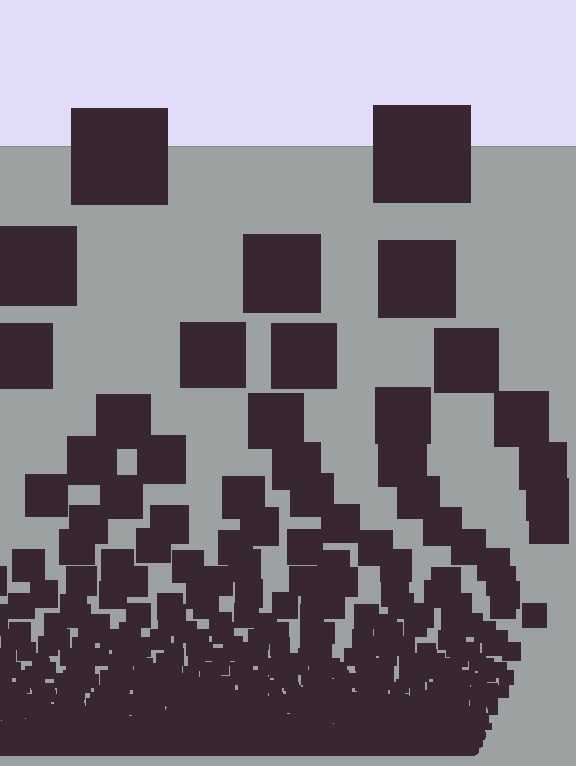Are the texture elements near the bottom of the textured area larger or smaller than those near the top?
Smaller. The gradient is inverted — elements near the bottom are smaller and denser.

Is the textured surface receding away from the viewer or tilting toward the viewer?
The surface appears to tilt toward the viewer. Texture elements get larger and sparser toward the top.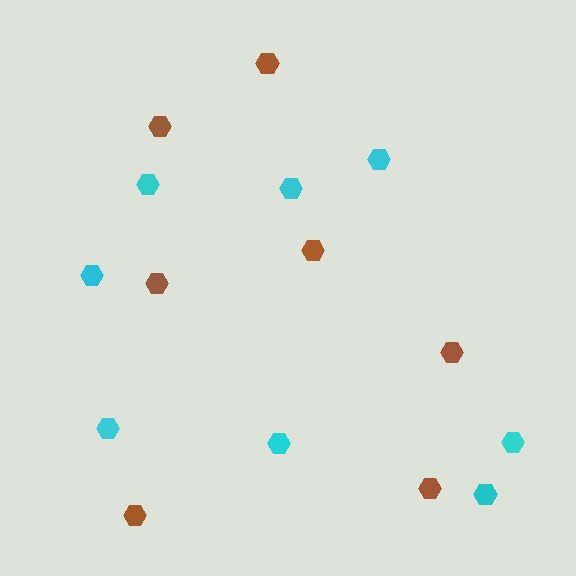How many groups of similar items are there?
There are 2 groups: one group of brown hexagons (7) and one group of cyan hexagons (8).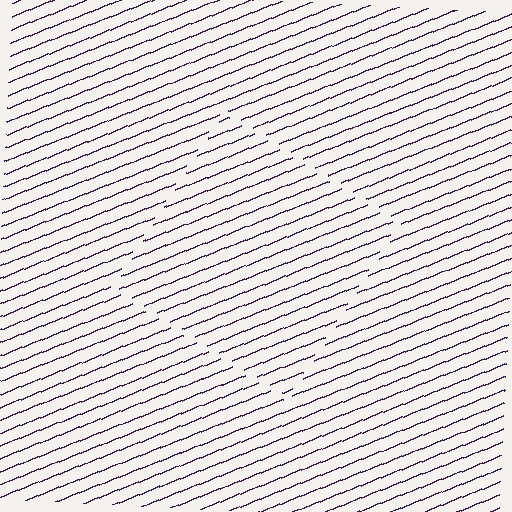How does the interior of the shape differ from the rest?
The interior of the shape contains the same grating, shifted by half a period — the contour is defined by the phase discontinuity where line-ends from the inner and outer gratings abut.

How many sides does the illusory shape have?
4 sides — the line-ends trace a square.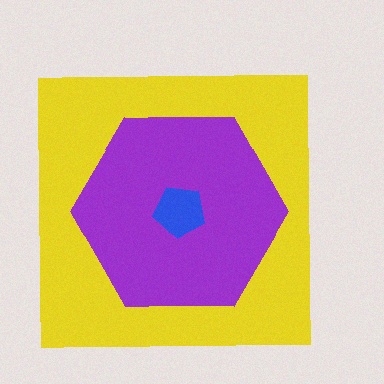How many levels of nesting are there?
3.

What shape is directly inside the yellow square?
The purple hexagon.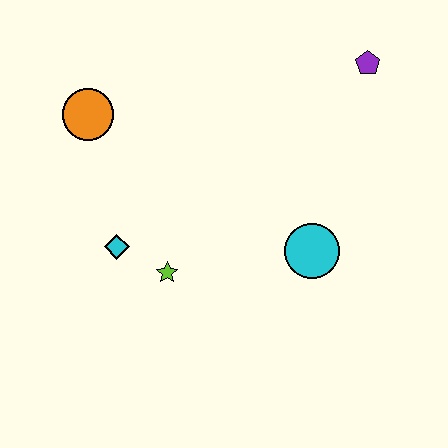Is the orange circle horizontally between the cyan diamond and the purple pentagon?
No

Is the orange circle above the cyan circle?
Yes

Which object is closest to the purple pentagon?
The cyan circle is closest to the purple pentagon.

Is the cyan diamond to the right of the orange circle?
Yes